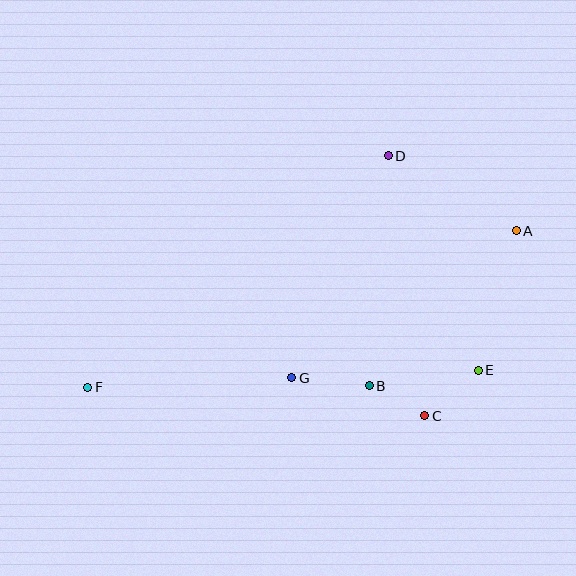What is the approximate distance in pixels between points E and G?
The distance between E and G is approximately 186 pixels.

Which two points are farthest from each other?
Points A and F are farthest from each other.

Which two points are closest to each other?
Points B and C are closest to each other.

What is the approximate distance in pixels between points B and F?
The distance between B and F is approximately 281 pixels.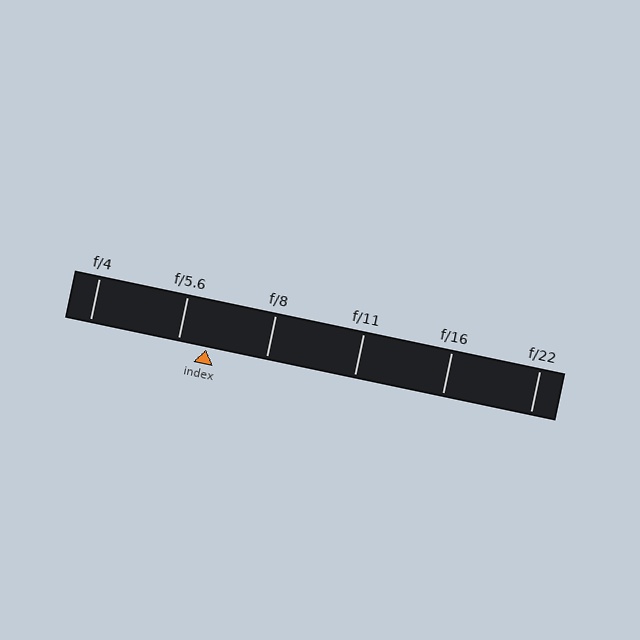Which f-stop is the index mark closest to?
The index mark is closest to f/5.6.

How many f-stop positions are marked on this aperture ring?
There are 6 f-stop positions marked.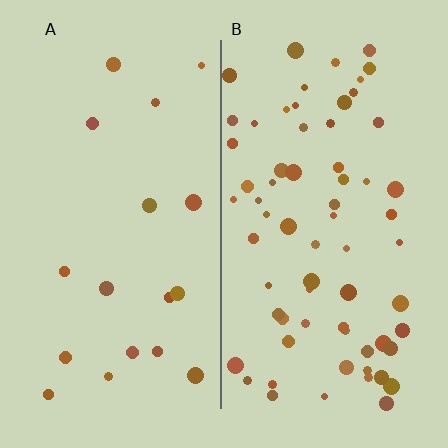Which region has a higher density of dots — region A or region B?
B (the right).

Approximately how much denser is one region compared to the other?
Approximately 3.8× — region B over region A.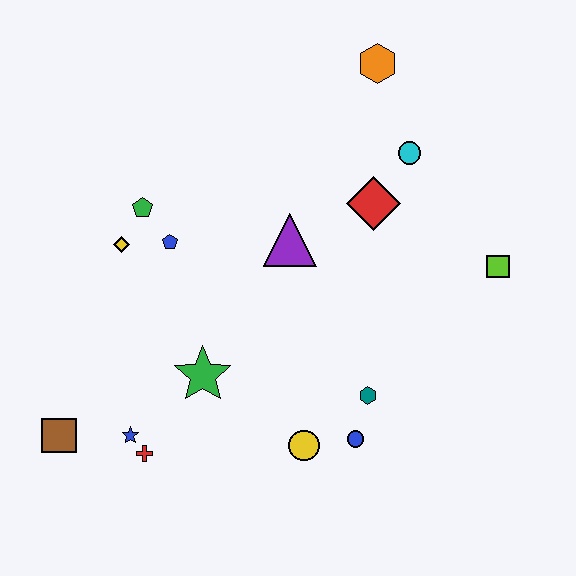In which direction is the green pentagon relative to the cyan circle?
The green pentagon is to the left of the cyan circle.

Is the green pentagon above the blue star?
Yes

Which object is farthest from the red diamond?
The brown square is farthest from the red diamond.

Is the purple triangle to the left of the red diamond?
Yes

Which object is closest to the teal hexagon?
The blue circle is closest to the teal hexagon.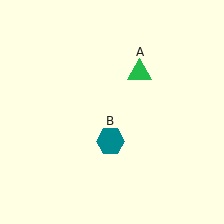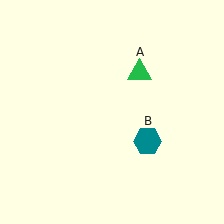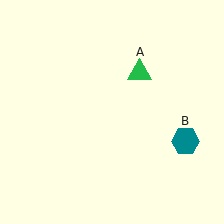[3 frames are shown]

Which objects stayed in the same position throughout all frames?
Green triangle (object A) remained stationary.